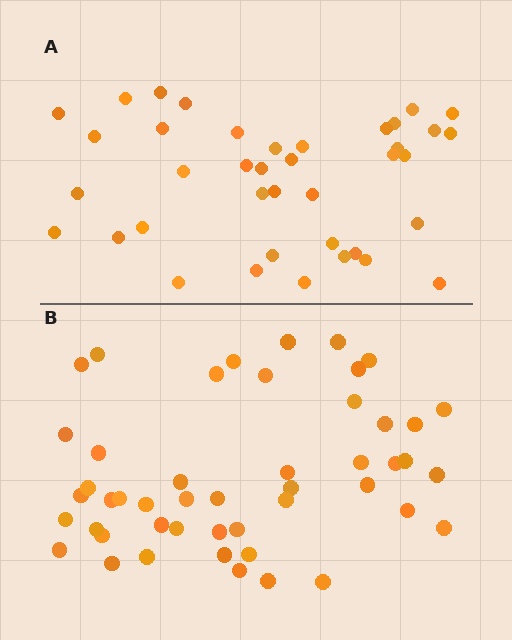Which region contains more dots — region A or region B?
Region B (the bottom region) has more dots.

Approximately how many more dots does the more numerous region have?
Region B has roughly 8 or so more dots than region A.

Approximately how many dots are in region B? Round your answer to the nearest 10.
About 50 dots. (The exact count is 48, which rounds to 50.)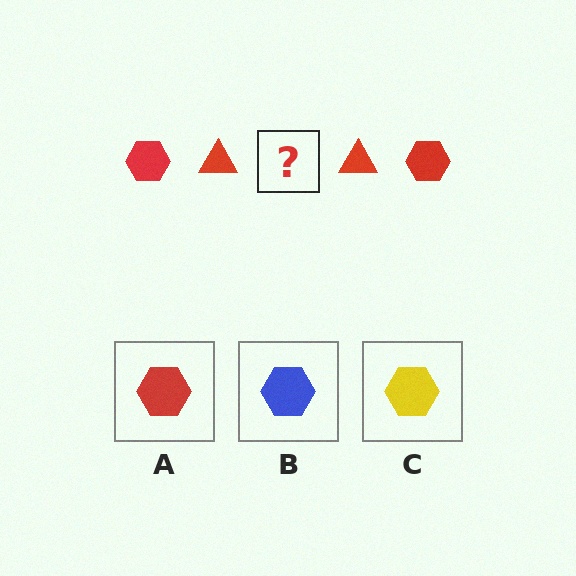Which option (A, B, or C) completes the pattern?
A.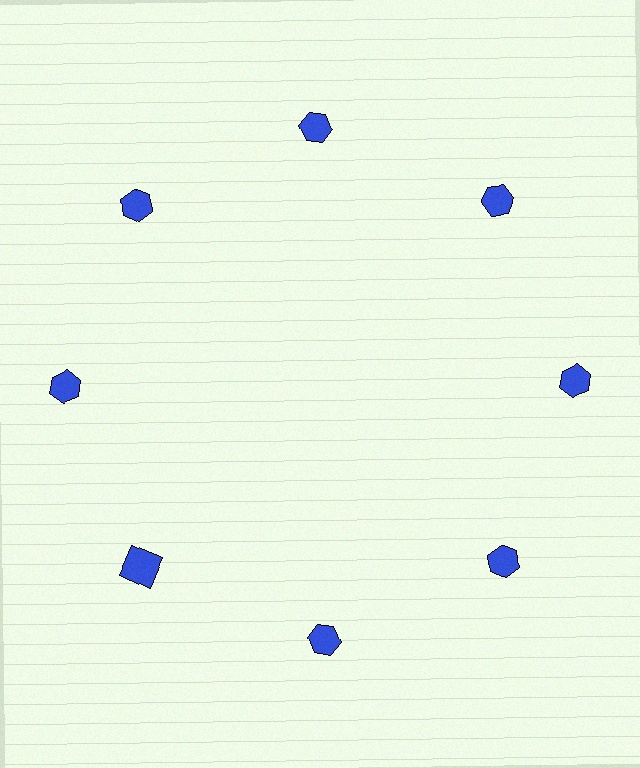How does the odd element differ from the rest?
It has a different shape: square instead of hexagon.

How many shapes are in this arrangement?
There are 8 shapes arranged in a ring pattern.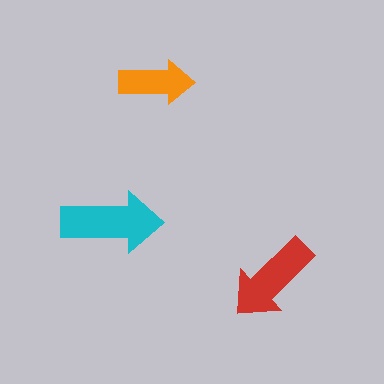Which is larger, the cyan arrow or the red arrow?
The cyan one.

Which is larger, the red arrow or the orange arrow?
The red one.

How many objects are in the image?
There are 3 objects in the image.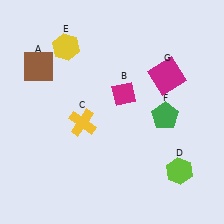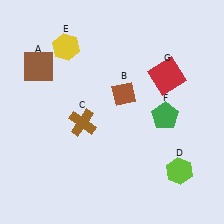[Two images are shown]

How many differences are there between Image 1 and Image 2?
There are 3 differences between the two images.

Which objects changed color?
B changed from magenta to brown. C changed from yellow to brown. G changed from magenta to red.